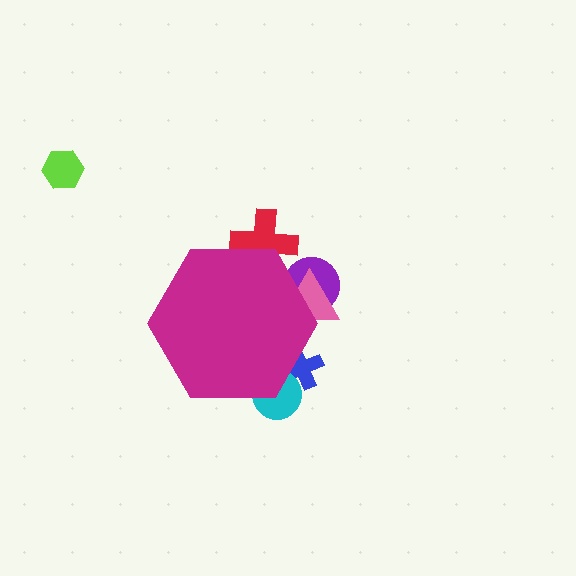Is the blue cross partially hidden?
Yes, the blue cross is partially hidden behind the magenta hexagon.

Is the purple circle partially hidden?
Yes, the purple circle is partially hidden behind the magenta hexagon.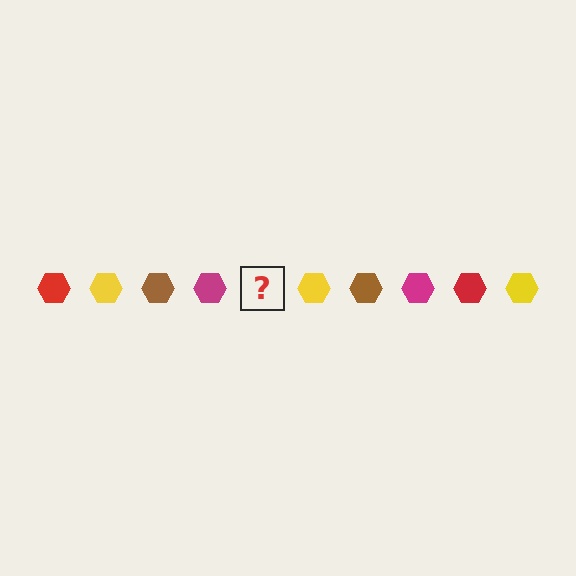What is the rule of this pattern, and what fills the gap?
The rule is that the pattern cycles through red, yellow, brown, magenta hexagons. The gap should be filled with a red hexagon.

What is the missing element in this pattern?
The missing element is a red hexagon.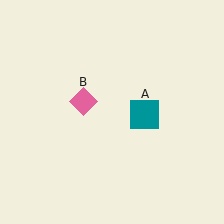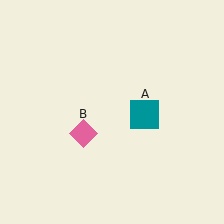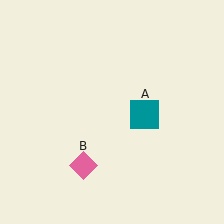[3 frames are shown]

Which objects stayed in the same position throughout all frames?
Teal square (object A) remained stationary.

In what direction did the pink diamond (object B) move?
The pink diamond (object B) moved down.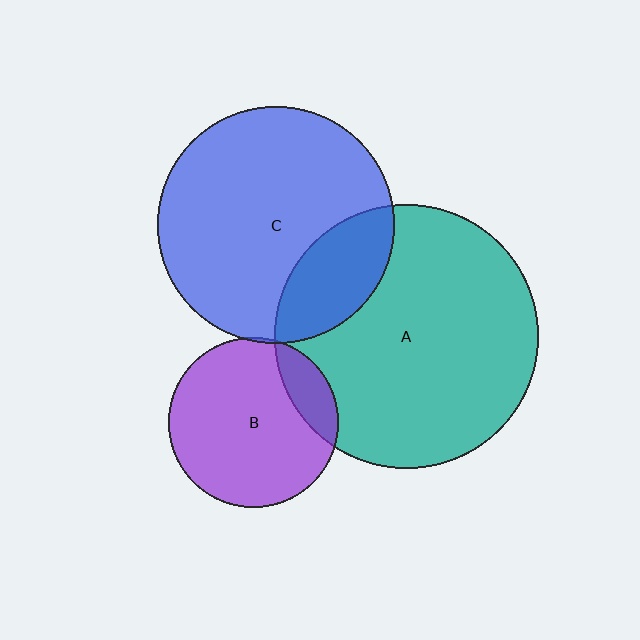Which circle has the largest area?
Circle A (teal).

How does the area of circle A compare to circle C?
Approximately 1.2 times.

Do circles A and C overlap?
Yes.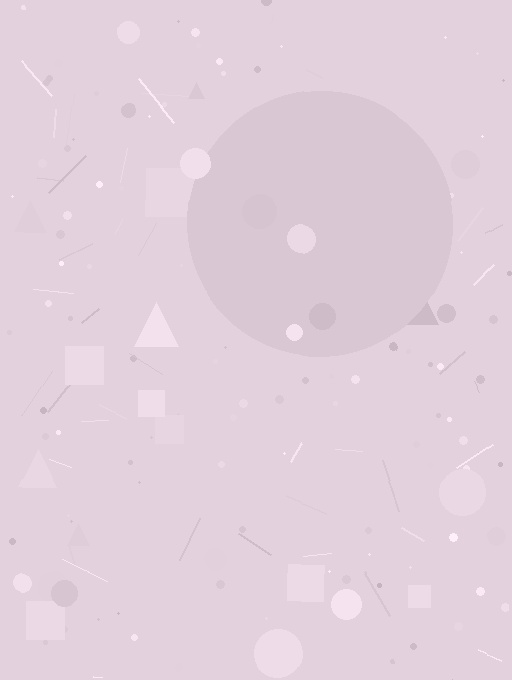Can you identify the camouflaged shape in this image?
The camouflaged shape is a circle.